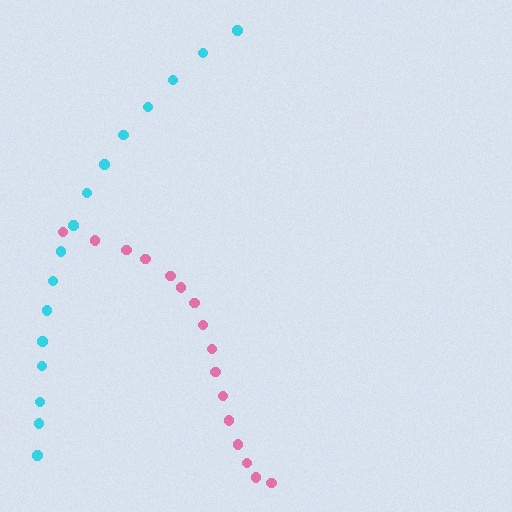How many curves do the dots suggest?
There are 2 distinct paths.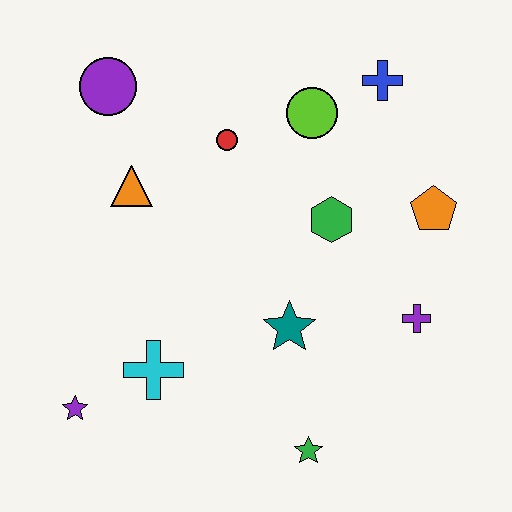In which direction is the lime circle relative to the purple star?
The lime circle is above the purple star.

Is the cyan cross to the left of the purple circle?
No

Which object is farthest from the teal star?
The purple circle is farthest from the teal star.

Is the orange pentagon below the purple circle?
Yes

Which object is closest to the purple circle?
The orange triangle is closest to the purple circle.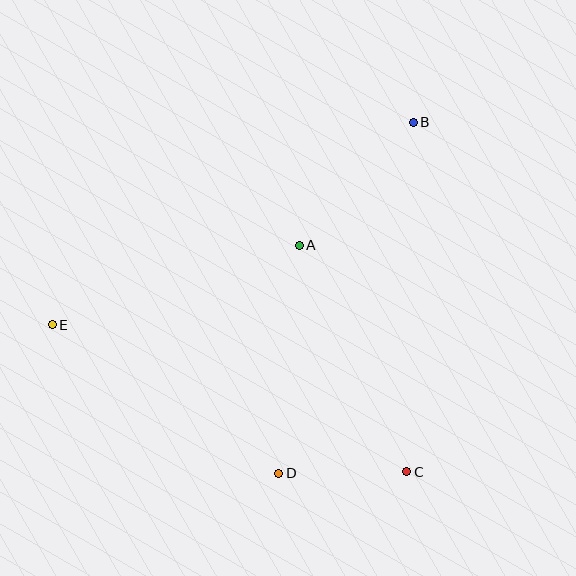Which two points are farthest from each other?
Points B and E are farthest from each other.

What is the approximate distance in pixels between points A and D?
The distance between A and D is approximately 229 pixels.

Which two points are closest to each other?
Points C and D are closest to each other.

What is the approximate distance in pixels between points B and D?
The distance between B and D is approximately 376 pixels.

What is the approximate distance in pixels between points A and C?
The distance between A and C is approximately 251 pixels.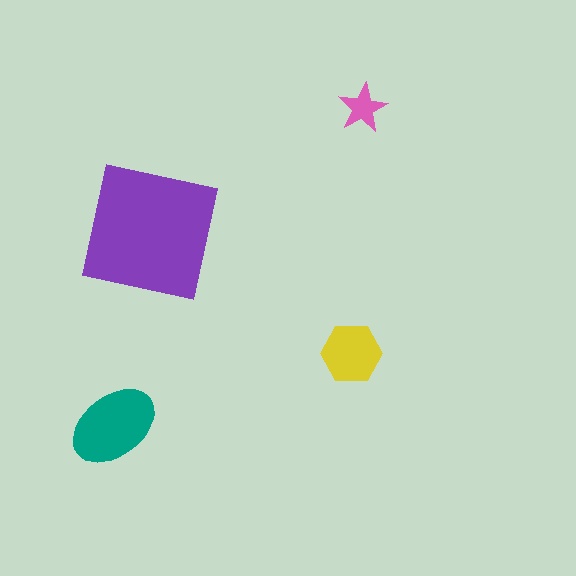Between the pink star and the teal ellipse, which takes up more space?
The teal ellipse.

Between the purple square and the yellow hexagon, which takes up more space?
The purple square.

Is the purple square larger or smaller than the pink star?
Larger.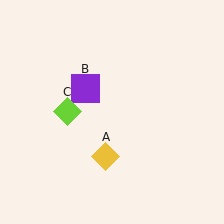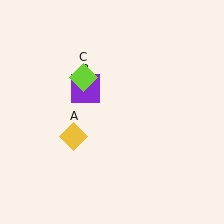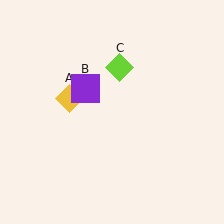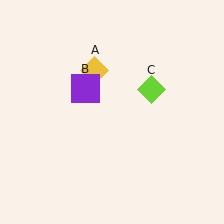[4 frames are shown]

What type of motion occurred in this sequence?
The yellow diamond (object A), lime diamond (object C) rotated clockwise around the center of the scene.